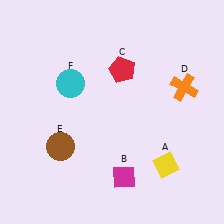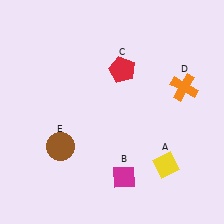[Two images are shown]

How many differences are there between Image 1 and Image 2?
There is 1 difference between the two images.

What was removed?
The cyan circle (F) was removed in Image 2.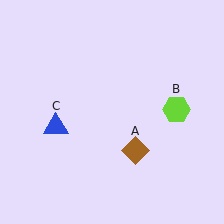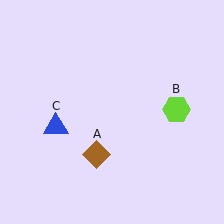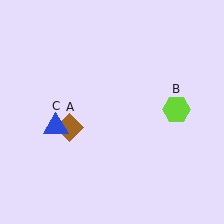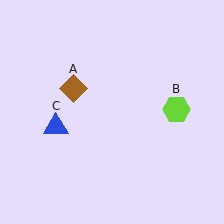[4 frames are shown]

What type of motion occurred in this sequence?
The brown diamond (object A) rotated clockwise around the center of the scene.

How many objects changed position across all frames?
1 object changed position: brown diamond (object A).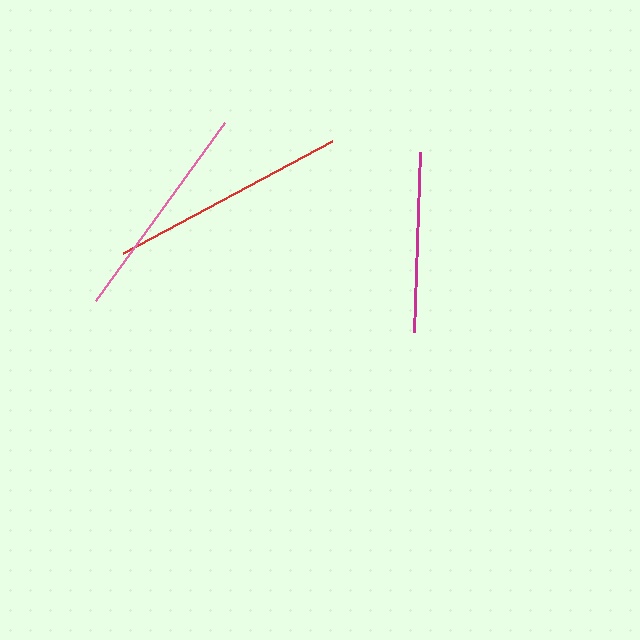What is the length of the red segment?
The red segment is approximately 237 pixels long.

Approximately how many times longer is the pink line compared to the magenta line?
The pink line is approximately 1.2 times the length of the magenta line.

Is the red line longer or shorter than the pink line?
The red line is longer than the pink line.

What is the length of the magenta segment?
The magenta segment is approximately 180 pixels long.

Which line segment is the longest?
The red line is the longest at approximately 237 pixels.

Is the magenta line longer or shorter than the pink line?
The pink line is longer than the magenta line.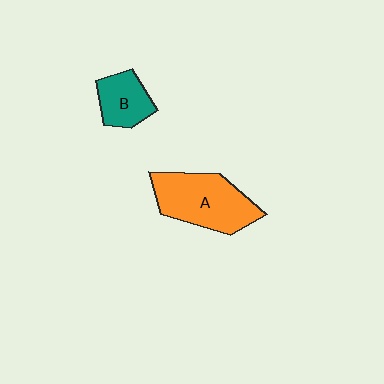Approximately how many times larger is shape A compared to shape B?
Approximately 1.9 times.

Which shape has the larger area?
Shape A (orange).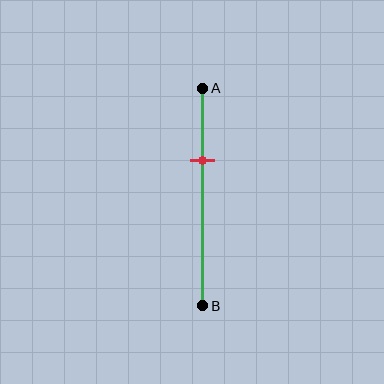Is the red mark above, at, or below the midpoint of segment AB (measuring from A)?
The red mark is above the midpoint of segment AB.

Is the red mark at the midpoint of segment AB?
No, the mark is at about 35% from A, not at the 50% midpoint.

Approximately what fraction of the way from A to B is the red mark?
The red mark is approximately 35% of the way from A to B.